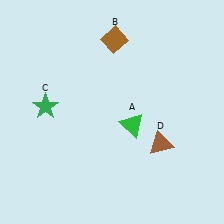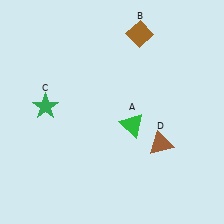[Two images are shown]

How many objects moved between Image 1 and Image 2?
1 object moved between the two images.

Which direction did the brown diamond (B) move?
The brown diamond (B) moved right.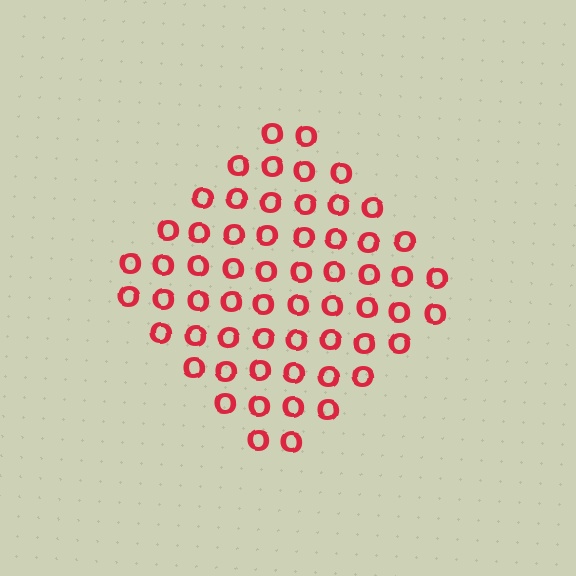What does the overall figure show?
The overall figure shows a diamond.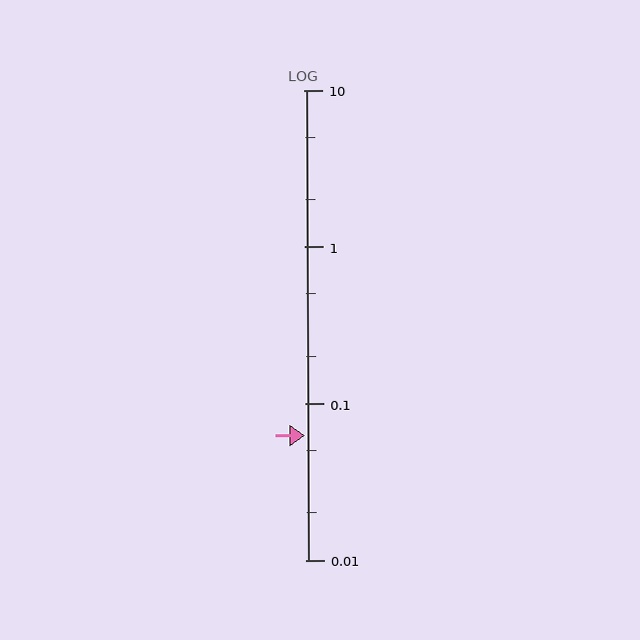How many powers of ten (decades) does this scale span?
The scale spans 3 decades, from 0.01 to 10.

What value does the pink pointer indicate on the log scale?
The pointer indicates approximately 0.062.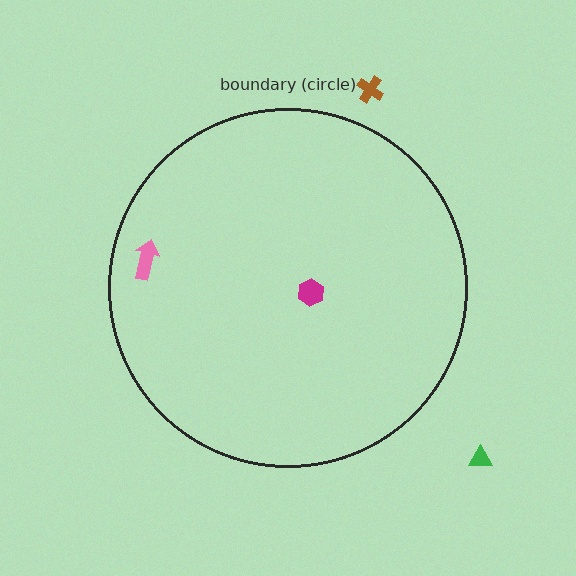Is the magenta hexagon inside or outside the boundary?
Inside.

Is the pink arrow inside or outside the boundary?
Inside.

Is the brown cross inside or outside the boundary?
Outside.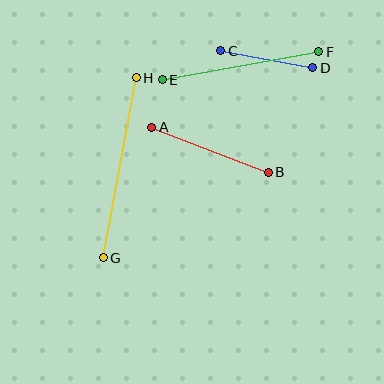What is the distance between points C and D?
The distance is approximately 93 pixels.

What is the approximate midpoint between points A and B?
The midpoint is at approximately (210, 150) pixels.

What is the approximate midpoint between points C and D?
The midpoint is at approximately (267, 59) pixels.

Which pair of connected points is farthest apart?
Points G and H are farthest apart.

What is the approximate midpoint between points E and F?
The midpoint is at approximately (240, 66) pixels.